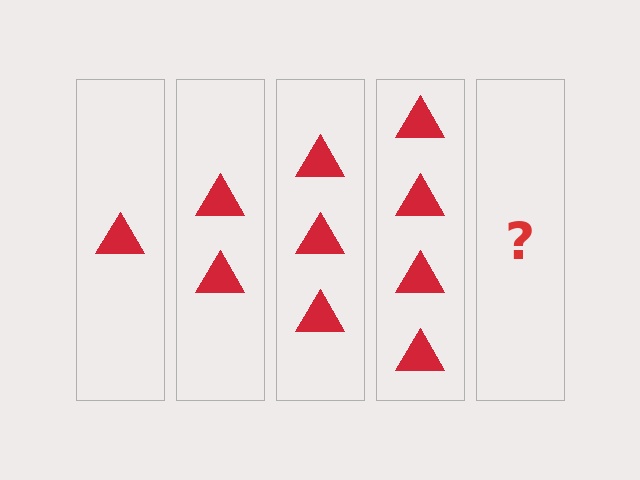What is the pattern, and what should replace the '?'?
The pattern is that each step adds one more triangle. The '?' should be 5 triangles.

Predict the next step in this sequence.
The next step is 5 triangles.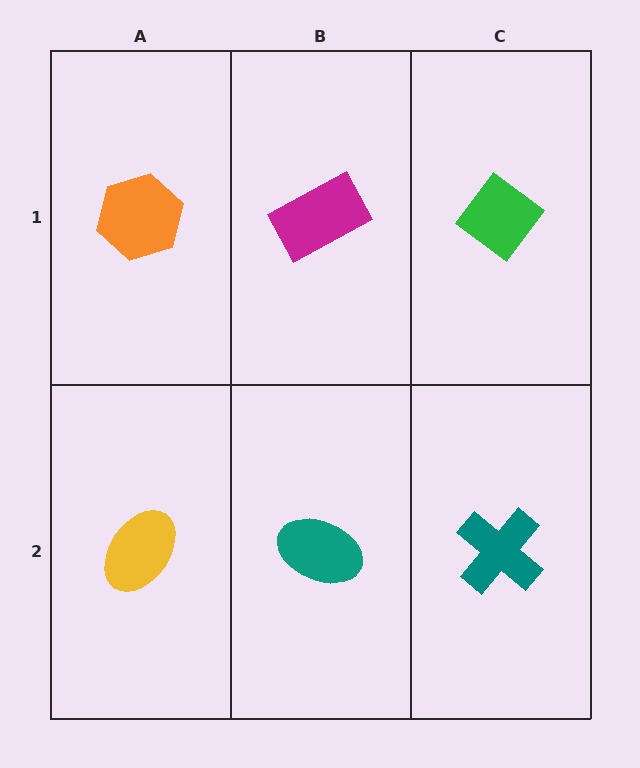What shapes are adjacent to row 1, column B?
A teal ellipse (row 2, column B), an orange hexagon (row 1, column A), a green diamond (row 1, column C).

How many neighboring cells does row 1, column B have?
3.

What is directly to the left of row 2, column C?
A teal ellipse.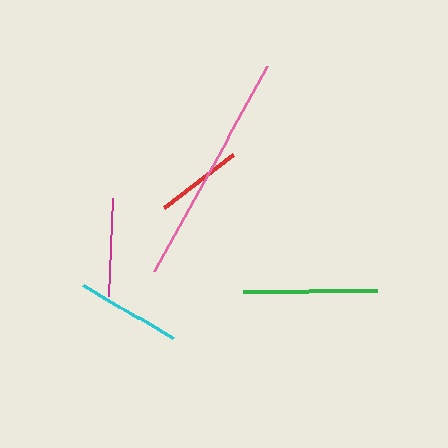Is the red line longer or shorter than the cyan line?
The cyan line is longer than the red line.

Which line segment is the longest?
The pink line is the longest at approximately 235 pixels.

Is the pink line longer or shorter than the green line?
The pink line is longer than the green line.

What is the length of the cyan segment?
The cyan segment is approximately 104 pixels long.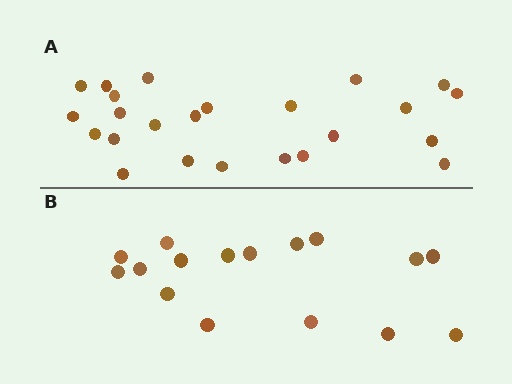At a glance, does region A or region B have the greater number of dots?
Region A (the top region) has more dots.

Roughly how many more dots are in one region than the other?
Region A has roughly 8 or so more dots than region B.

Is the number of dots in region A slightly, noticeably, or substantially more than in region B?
Region A has substantially more. The ratio is roughly 1.5 to 1.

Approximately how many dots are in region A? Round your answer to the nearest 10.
About 20 dots. (The exact count is 24, which rounds to 20.)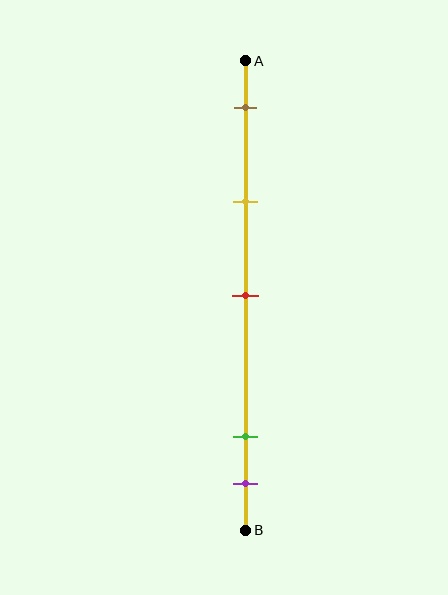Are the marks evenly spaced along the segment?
No, the marks are not evenly spaced.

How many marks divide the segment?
There are 5 marks dividing the segment.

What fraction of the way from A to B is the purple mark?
The purple mark is approximately 90% (0.9) of the way from A to B.